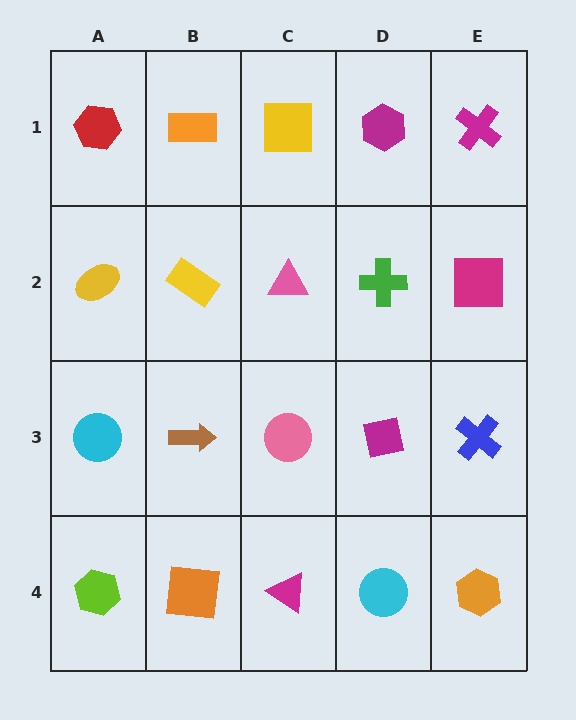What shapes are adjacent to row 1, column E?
A magenta square (row 2, column E), a magenta hexagon (row 1, column D).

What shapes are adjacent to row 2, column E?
A magenta cross (row 1, column E), a blue cross (row 3, column E), a green cross (row 2, column D).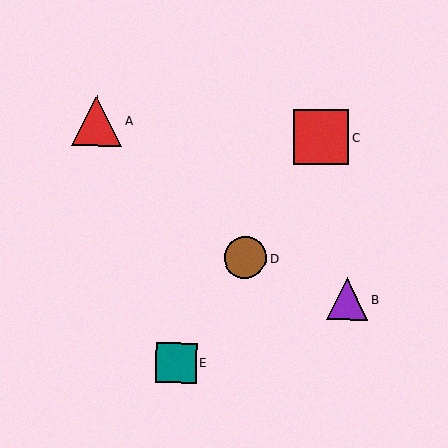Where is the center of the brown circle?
The center of the brown circle is at (246, 258).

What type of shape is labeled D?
Shape D is a brown circle.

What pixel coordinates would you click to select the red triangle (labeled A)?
Click at (96, 121) to select the red triangle A.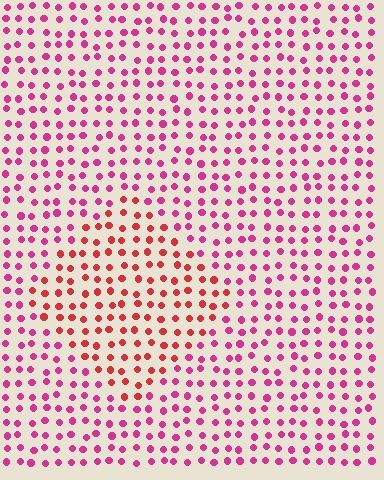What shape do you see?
I see a diamond.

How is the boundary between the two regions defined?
The boundary is defined purely by a slight shift in hue (about 34 degrees). Spacing, size, and orientation are identical on both sides.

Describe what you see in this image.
The image is filled with small magenta elements in a uniform arrangement. A diamond-shaped region is visible where the elements are tinted to a slightly different hue, forming a subtle color boundary.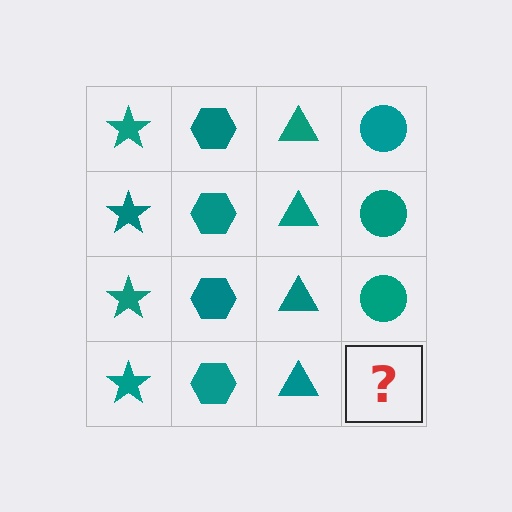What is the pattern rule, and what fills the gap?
The rule is that each column has a consistent shape. The gap should be filled with a teal circle.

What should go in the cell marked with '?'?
The missing cell should contain a teal circle.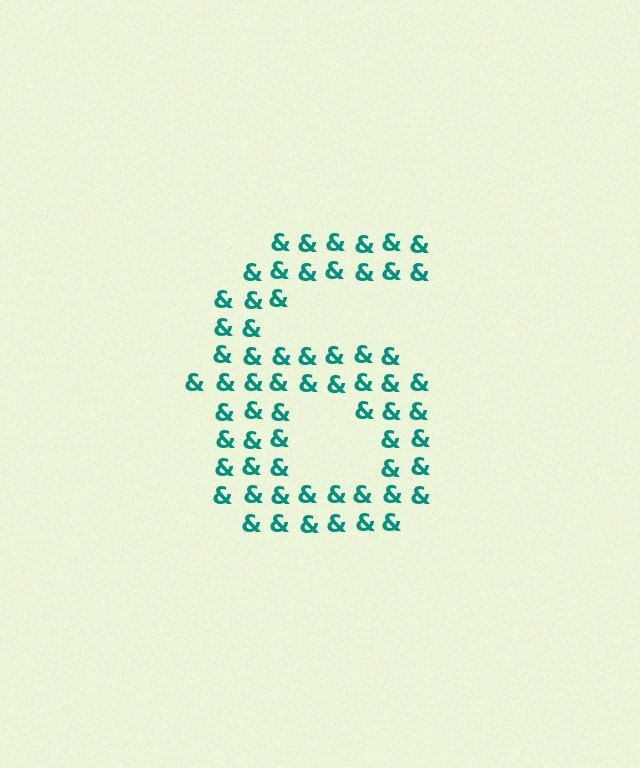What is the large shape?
The large shape is the digit 6.